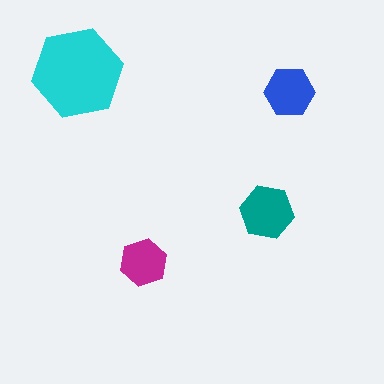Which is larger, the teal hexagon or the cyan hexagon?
The cyan one.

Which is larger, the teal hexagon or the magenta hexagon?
The teal one.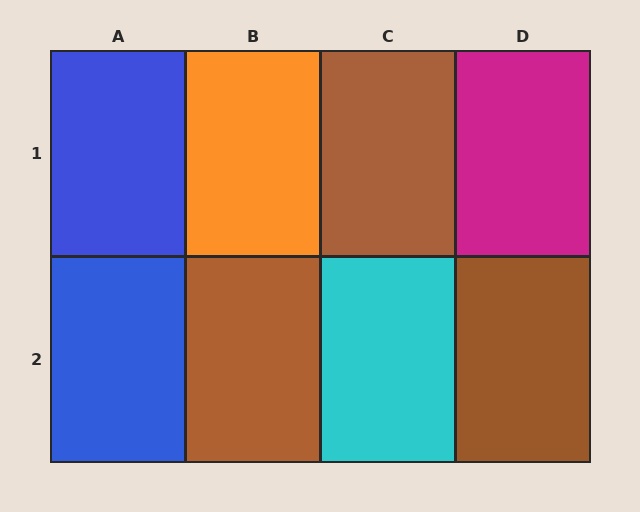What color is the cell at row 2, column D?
Brown.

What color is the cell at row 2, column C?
Cyan.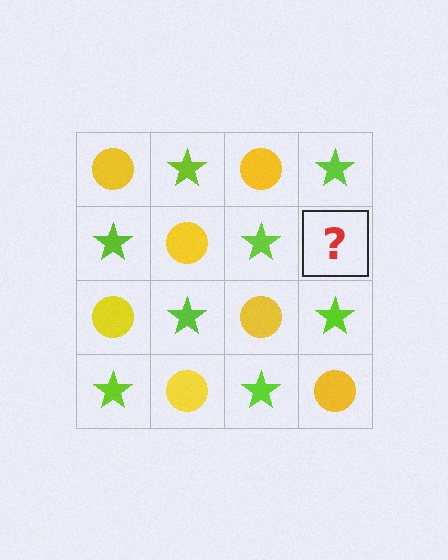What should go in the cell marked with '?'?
The missing cell should contain a yellow circle.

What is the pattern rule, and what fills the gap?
The rule is that it alternates yellow circle and lime star in a checkerboard pattern. The gap should be filled with a yellow circle.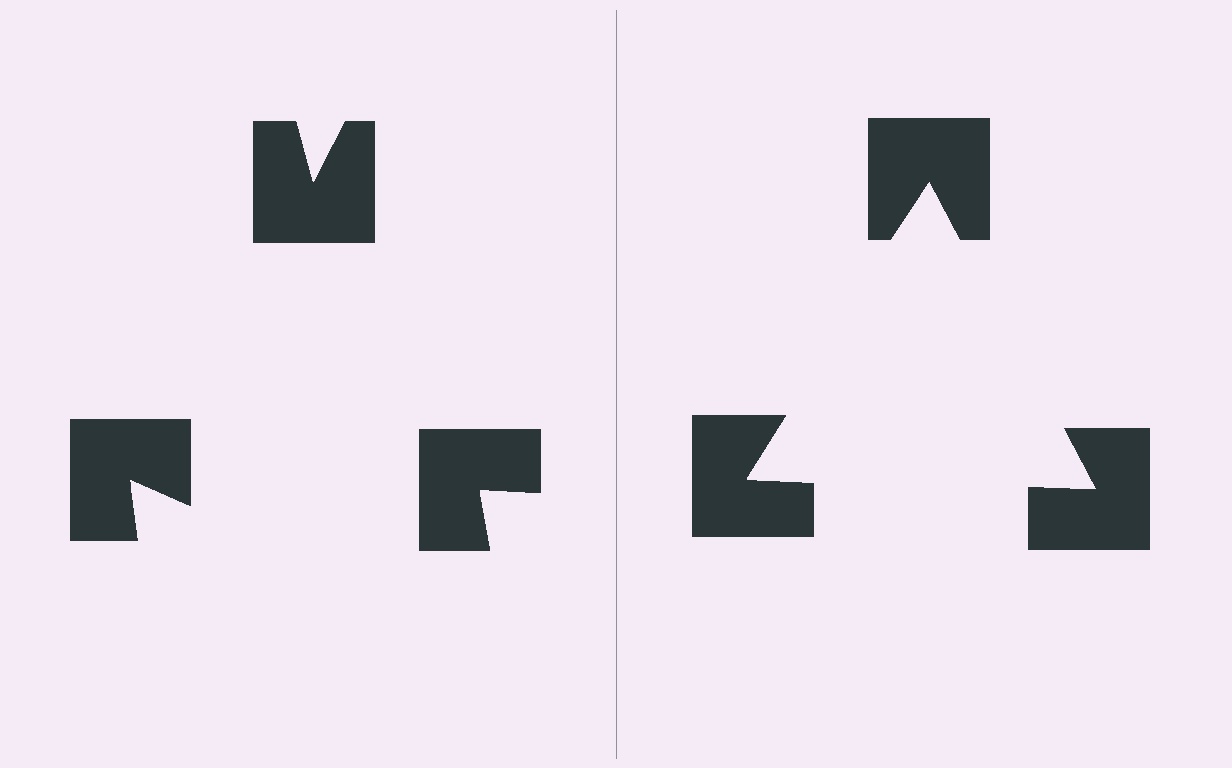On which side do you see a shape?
An illusory triangle appears on the right side. On the left side the wedge cuts are rotated, so no coherent shape forms.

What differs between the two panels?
The notched squares are positioned identically on both sides; only the wedge orientations differ. On the right they align to a triangle; on the left they are misaligned.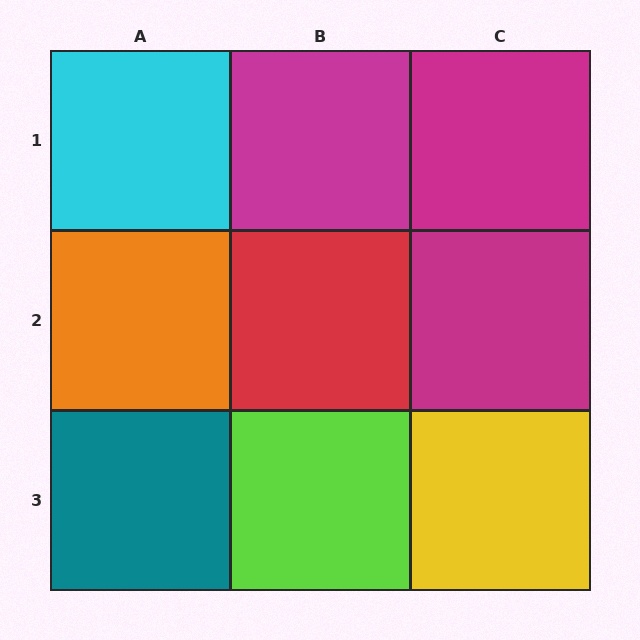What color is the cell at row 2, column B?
Red.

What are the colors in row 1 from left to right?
Cyan, magenta, magenta.